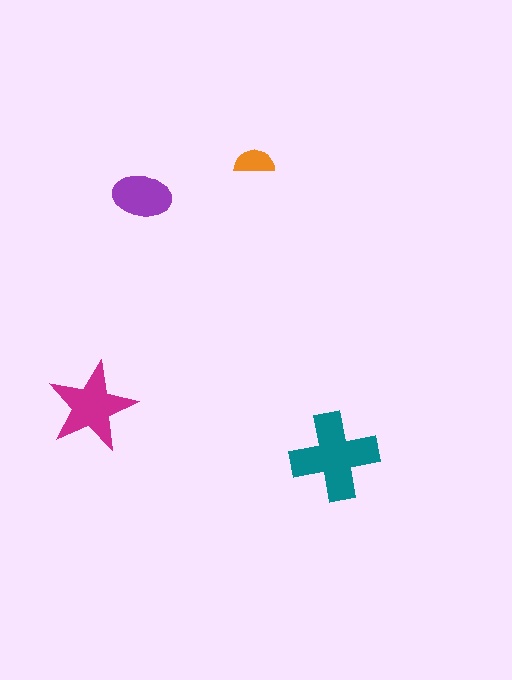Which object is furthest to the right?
The teal cross is rightmost.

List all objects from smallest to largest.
The orange semicircle, the purple ellipse, the magenta star, the teal cross.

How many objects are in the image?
There are 4 objects in the image.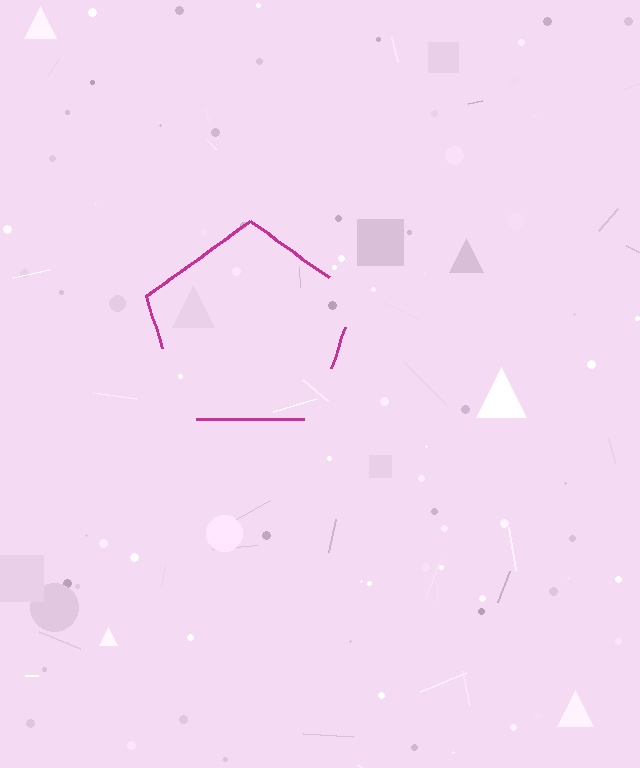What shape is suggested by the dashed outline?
The dashed outline suggests a pentagon.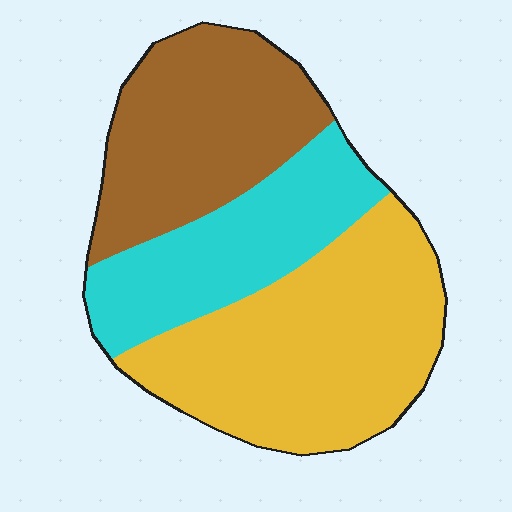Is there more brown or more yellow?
Yellow.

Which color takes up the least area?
Cyan, at roughly 25%.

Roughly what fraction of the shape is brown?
Brown covers about 30% of the shape.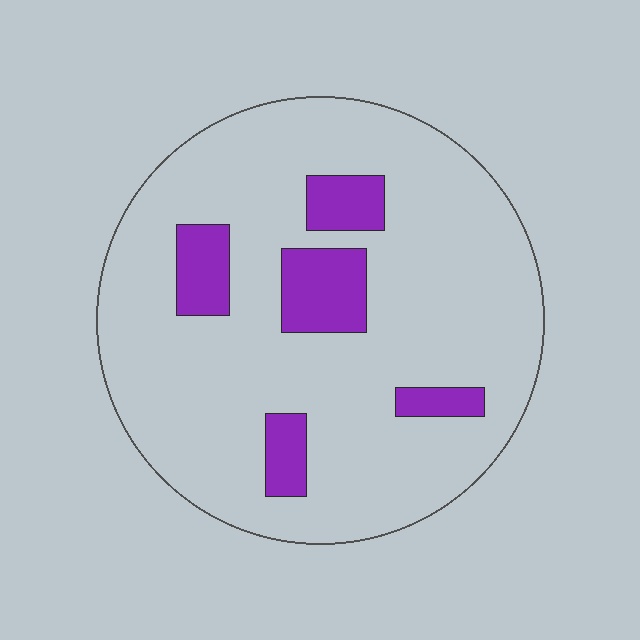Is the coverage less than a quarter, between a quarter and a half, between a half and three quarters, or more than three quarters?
Less than a quarter.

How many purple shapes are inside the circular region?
5.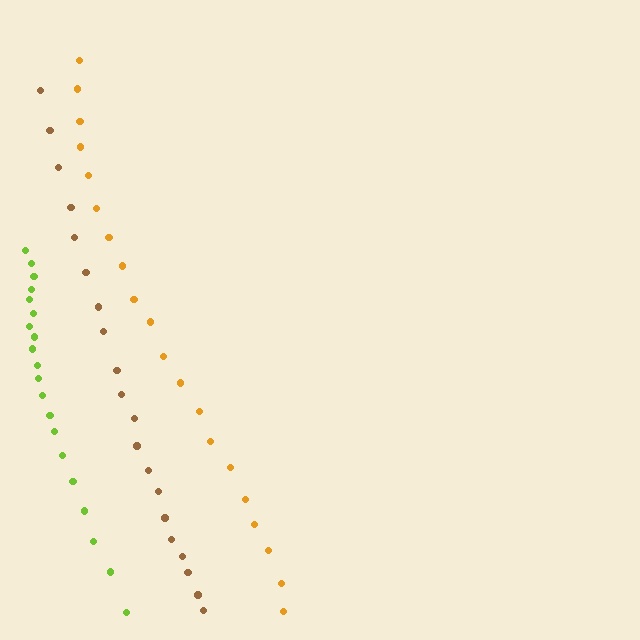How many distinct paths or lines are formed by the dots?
There are 3 distinct paths.